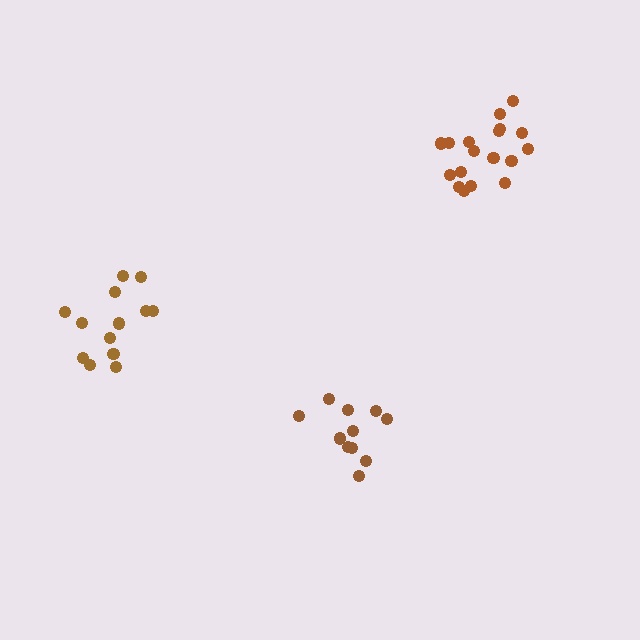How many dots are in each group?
Group 1: 18 dots, Group 2: 13 dots, Group 3: 12 dots (43 total).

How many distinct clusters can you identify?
There are 3 distinct clusters.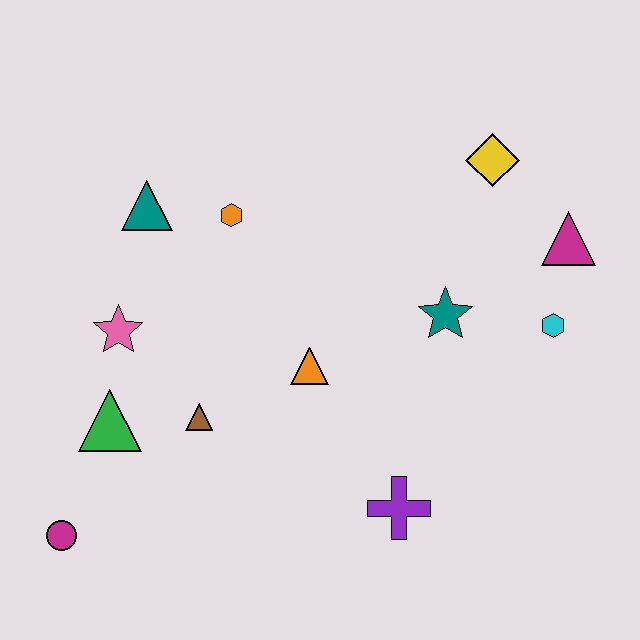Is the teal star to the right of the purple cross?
Yes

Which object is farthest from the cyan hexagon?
The magenta circle is farthest from the cyan hexagon.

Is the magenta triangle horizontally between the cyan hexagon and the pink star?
No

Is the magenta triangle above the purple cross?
Yes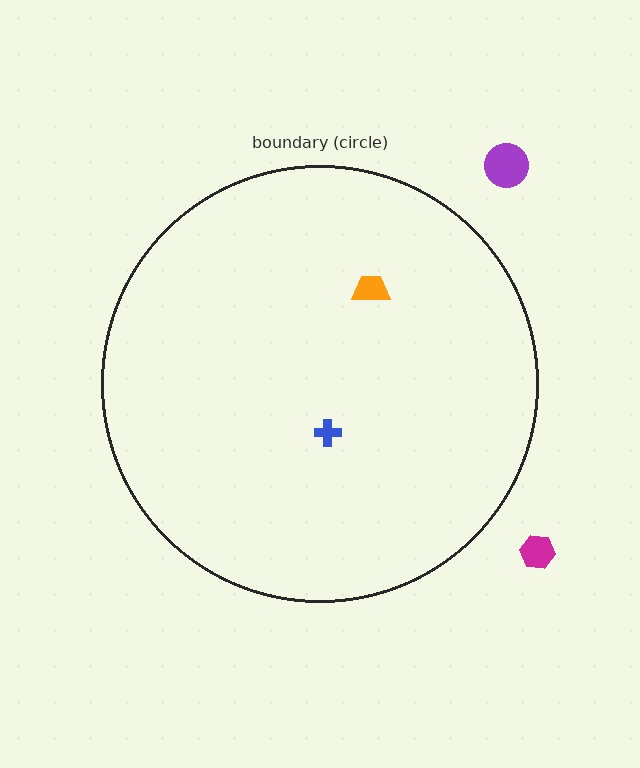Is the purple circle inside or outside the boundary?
Outside.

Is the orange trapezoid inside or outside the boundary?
Inside.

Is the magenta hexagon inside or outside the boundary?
Outside.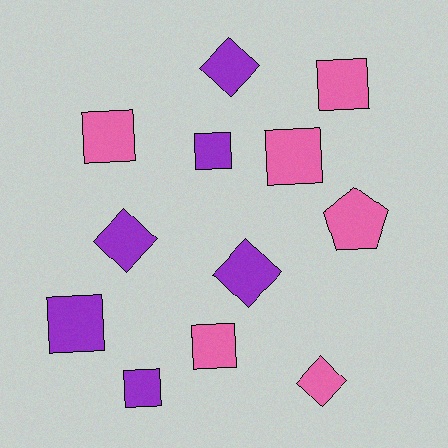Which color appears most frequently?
Purple, with 6 objects.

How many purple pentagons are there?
There are no purple pentagons.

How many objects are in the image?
There are 12 objects.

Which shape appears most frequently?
Square, with 7 objects.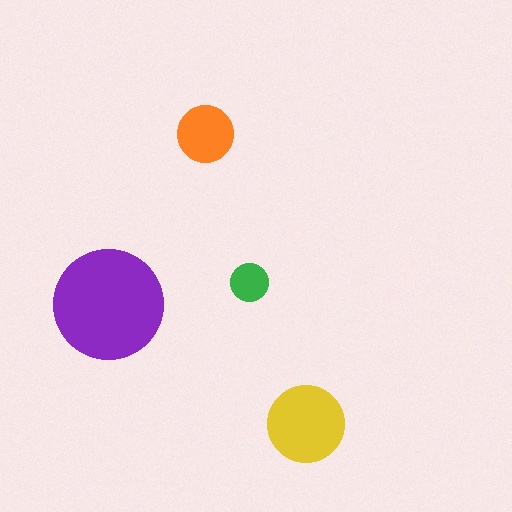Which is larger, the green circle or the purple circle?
The purple one.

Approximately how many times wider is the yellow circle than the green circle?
About 2 times wider.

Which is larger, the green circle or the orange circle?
The orange one.